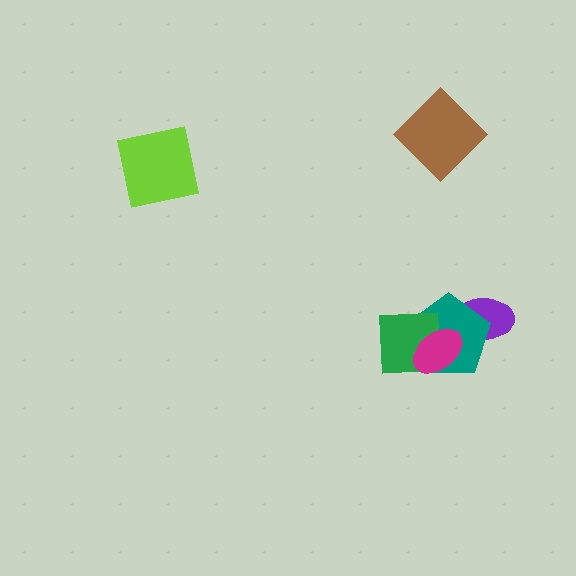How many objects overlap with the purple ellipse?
1 object overlaps with the purple ellipse.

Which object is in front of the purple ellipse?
The teal pentagon is in front of the purple ellipse.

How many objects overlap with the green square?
2 objects overlap with the green square.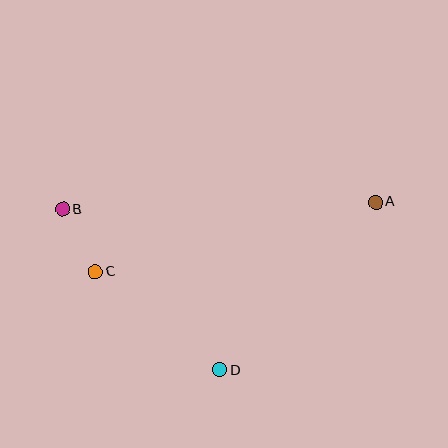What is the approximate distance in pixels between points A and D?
The distance between A and D is approximately 229 pixels.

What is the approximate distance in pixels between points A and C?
The distance between A and C is approximately 289 pixels.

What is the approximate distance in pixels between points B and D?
The distance between B and D is approximately 225 pixels.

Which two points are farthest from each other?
Points A and B are farthest from each other.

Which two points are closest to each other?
Points B and C are closest to each other.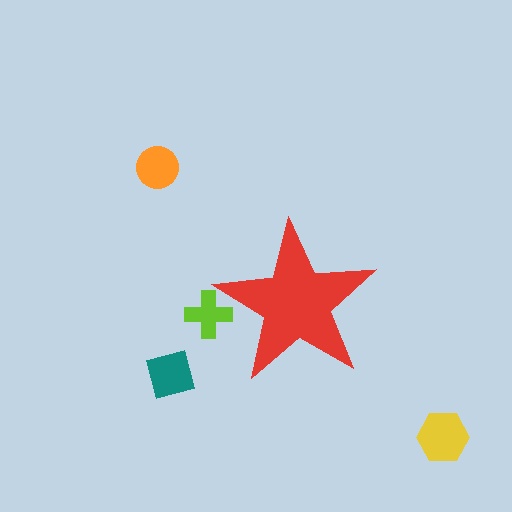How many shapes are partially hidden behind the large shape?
1 shape is partially hidden.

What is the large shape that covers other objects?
A red star.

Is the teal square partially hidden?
No, the teal square is fully visible.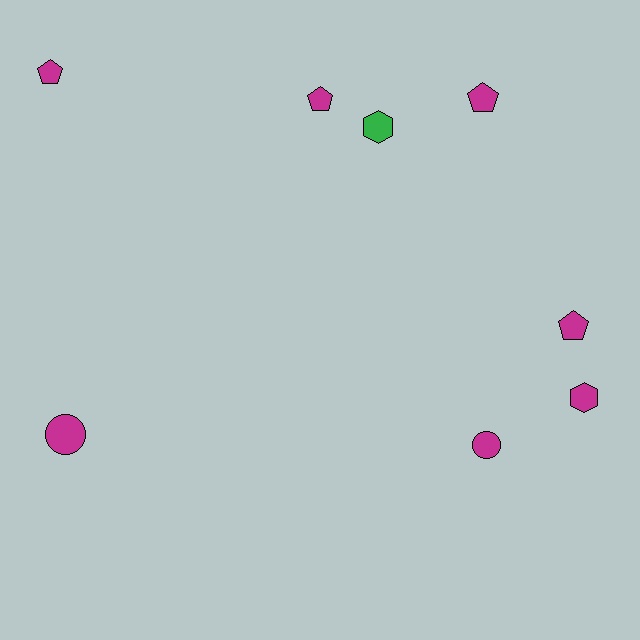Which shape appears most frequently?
Pentagon, with 4 objects.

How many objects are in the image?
There are 8 objects.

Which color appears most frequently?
Magenta, with 7 objects.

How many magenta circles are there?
There are 2 magenta circles.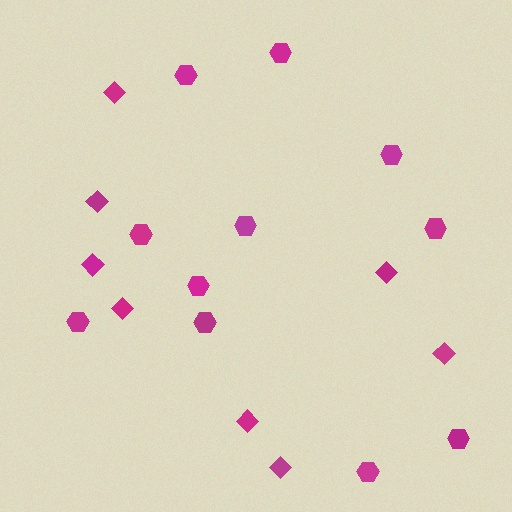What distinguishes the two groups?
There are 2 groups: one group of diamonds (8) and one group of hexagons (11).